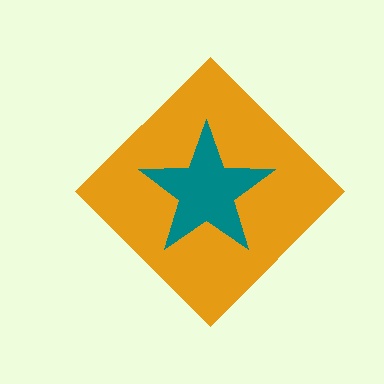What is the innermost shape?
The teal star.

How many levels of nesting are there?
2.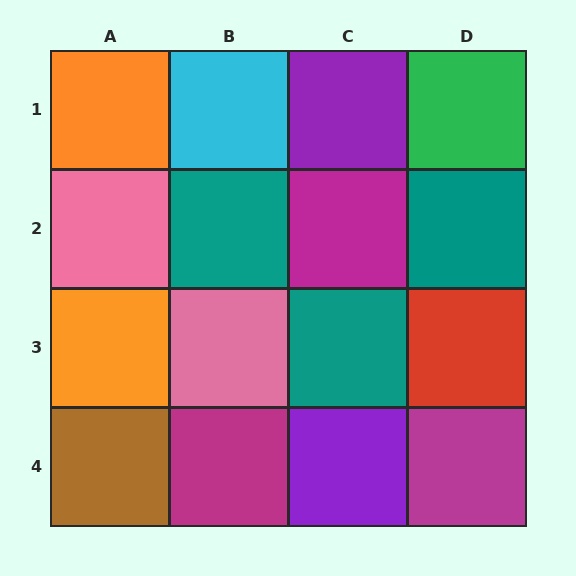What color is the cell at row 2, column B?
Teal.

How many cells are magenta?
3 cells are magenta.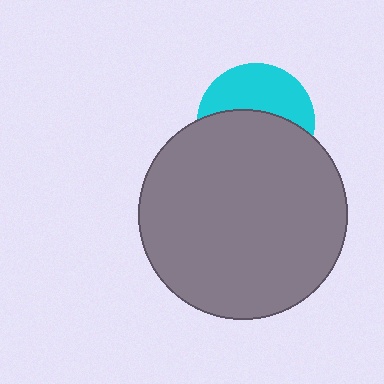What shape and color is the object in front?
The object in front is a gray circle.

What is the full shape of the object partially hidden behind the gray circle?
The partially hidden object is a cyan circle.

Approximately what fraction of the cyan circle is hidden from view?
Roughly 57% of the cyan circle is hidden behind the gray circle.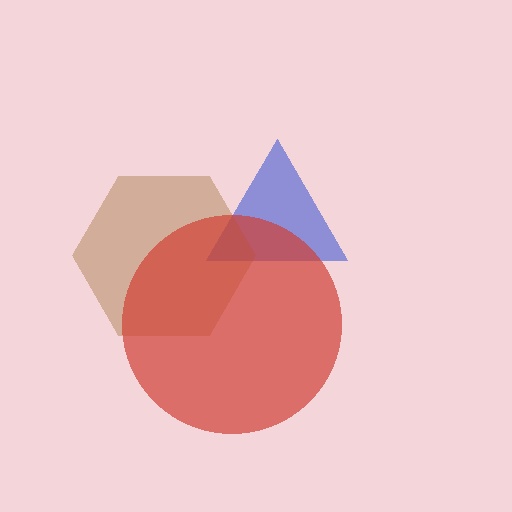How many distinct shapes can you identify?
There are 3 distinct shapes: a blue triangle, a brown hexagon, a red circle.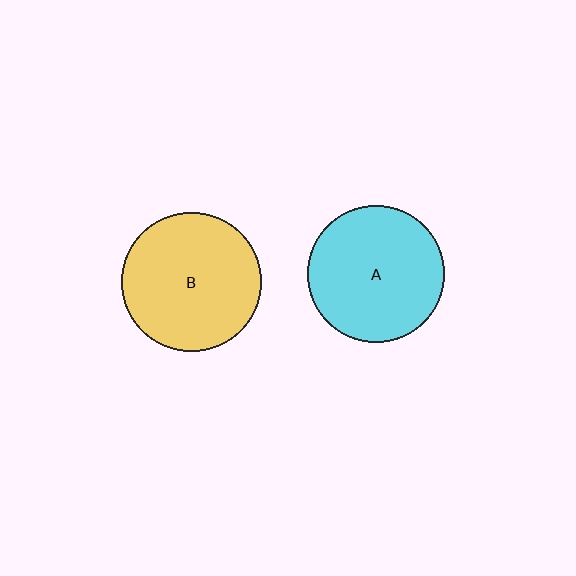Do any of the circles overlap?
No, none of the circles overlap.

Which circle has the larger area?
Circle B (yellow).